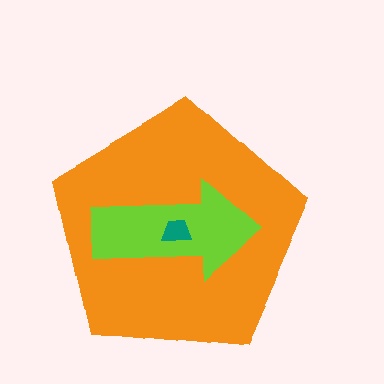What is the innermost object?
The teal trapezoid.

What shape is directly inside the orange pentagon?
The lime arrow.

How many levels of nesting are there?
3.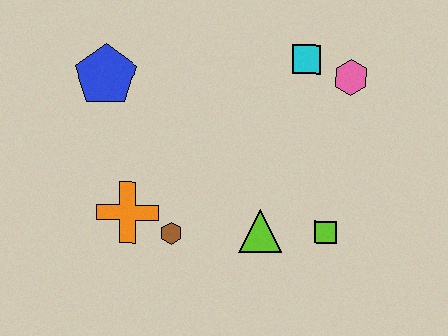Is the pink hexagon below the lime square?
No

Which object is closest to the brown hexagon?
The orange cross is closest to the brown hexagon.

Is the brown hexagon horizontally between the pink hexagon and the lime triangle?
No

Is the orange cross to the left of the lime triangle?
Yes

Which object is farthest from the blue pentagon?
The lime square is farthest from the blue pentagon.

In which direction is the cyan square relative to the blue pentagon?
The cyan square is to the right of the blue pentagon.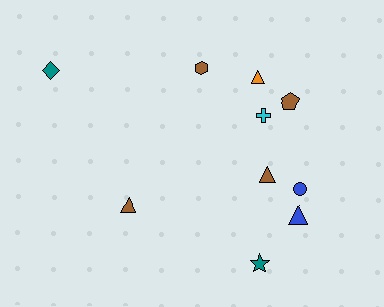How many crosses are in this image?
There is 1 cross.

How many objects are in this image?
There are 10 objects.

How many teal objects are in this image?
There are 2 teal objects.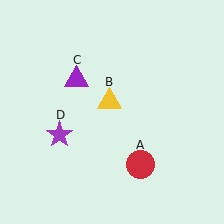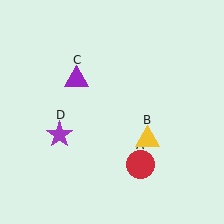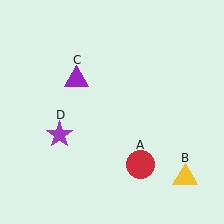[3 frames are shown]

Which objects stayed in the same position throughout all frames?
Red circle (object A) and purple triangle (object C) and purple star (object D) remained stationary.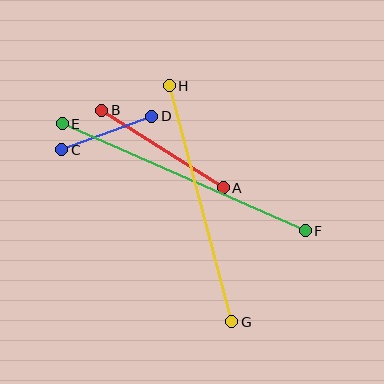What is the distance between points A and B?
The distance is approximately 144 pixels.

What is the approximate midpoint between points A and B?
The midpoint is at approximately (163, 149) pixels.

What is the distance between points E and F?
The distance is approximately 266 pixels.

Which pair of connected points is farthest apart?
Points E and F are farthest apart.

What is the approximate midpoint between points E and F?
The midpoint is at approximately (184, 177) pixels.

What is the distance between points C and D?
The distance is approximately 96 pixels.